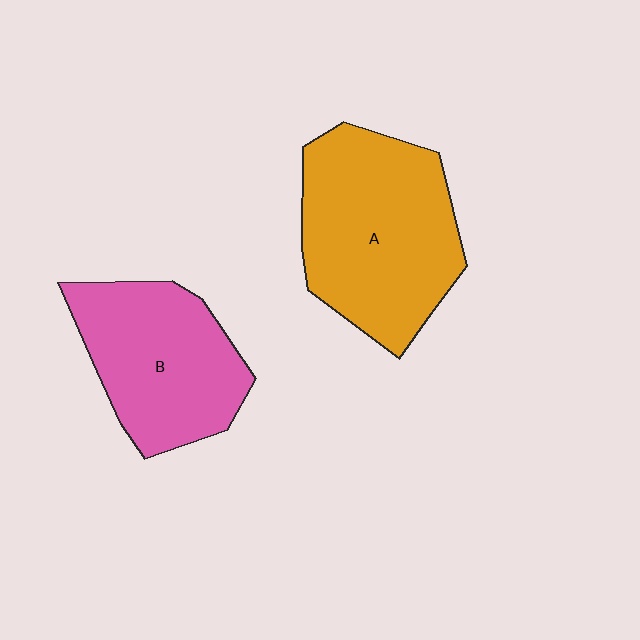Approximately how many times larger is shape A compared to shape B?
Approximately 1.3 times.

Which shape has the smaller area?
Shape B (pink).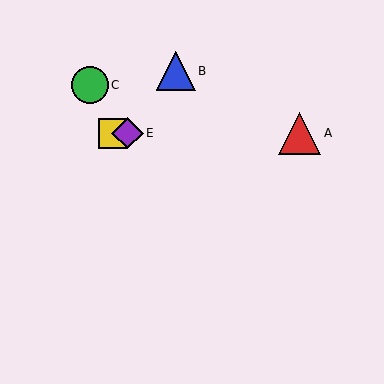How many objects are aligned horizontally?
3 objects (A, D, E) are aligned horizontally.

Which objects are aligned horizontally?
Objects A, D, E are aligned horizontally.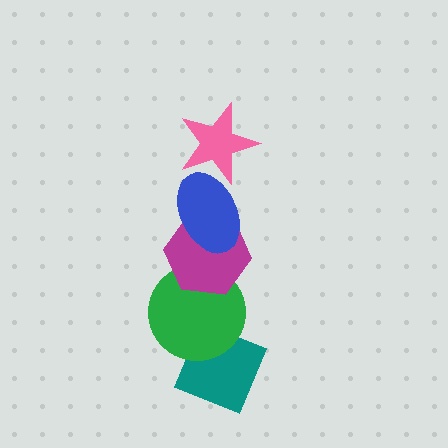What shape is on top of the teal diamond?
The green circle is on top of the teal diamond.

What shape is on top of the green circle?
The magenta hexagon is on top of the green circle.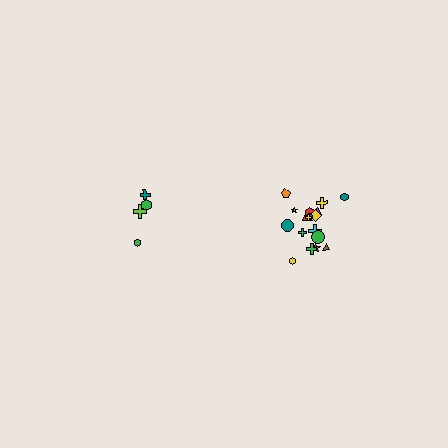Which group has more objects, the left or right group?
The right group.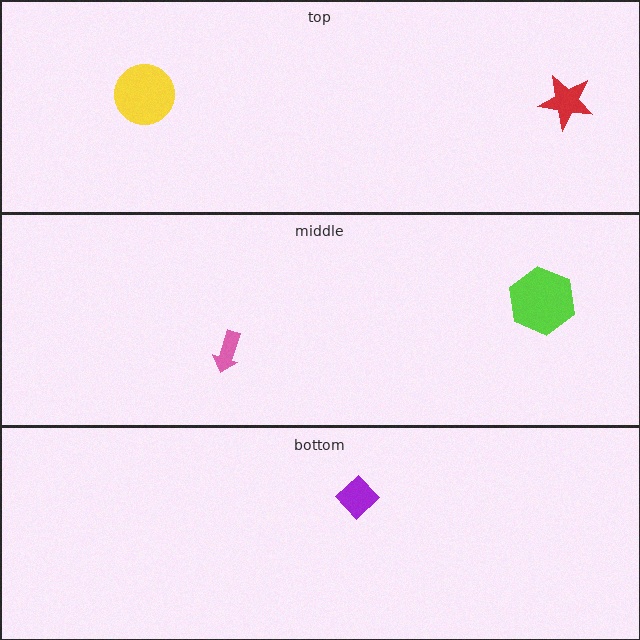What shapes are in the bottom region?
The purple diamond.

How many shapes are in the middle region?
2.